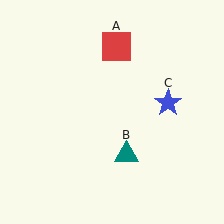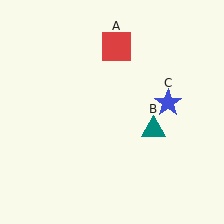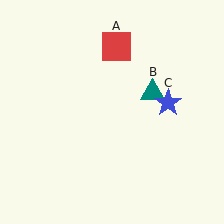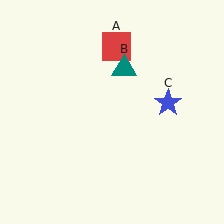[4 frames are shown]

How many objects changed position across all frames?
1 object changed position: teal triangle (object B).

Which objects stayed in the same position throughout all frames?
Red square (object A) and blue star (object C) remained stationary.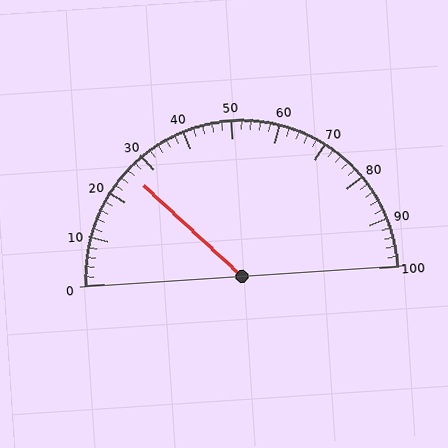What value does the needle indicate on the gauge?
The needle indicates approximately 26.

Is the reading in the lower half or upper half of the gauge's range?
The reading is in the lower half of the range (0 to 100).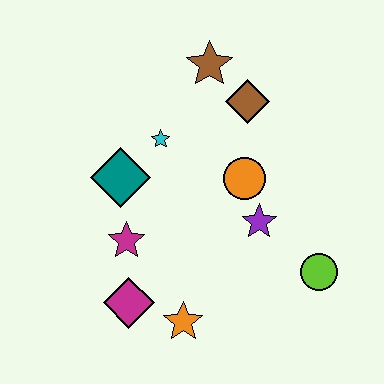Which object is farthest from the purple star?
The brown star is farthest from the purple star.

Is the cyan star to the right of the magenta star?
Yes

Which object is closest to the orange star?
The magenta diamond is closest to the orange star.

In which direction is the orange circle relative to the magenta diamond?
The orange circle is above the magenta diamond.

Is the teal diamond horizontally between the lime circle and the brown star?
No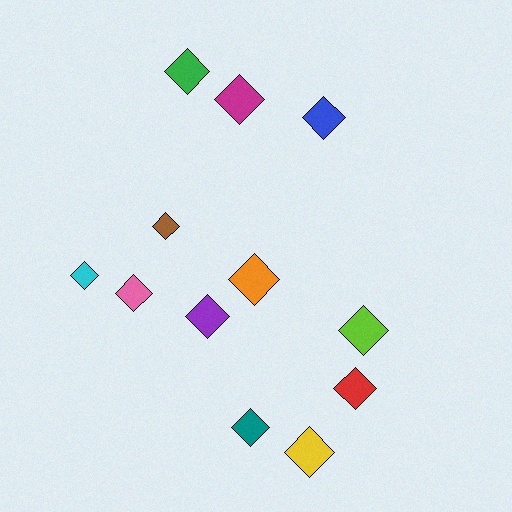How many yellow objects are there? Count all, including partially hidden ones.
There is 1 yellow object.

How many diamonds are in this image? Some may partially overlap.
There are 12 diamonds.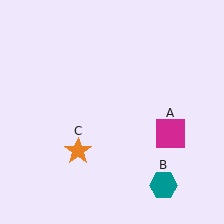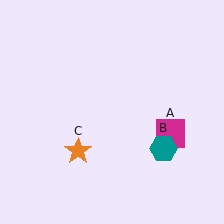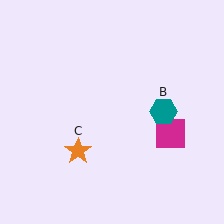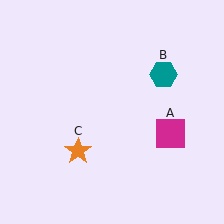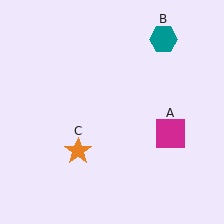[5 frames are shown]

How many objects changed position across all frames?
1 object changed position: teal hexagon (object B).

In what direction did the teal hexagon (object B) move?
The teal hexagon (object B) moved up.